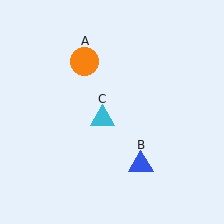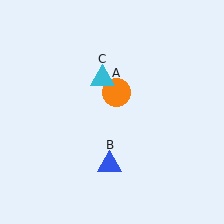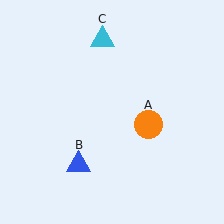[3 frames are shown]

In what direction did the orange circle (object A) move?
The orange circle (object A) moved down and to the right.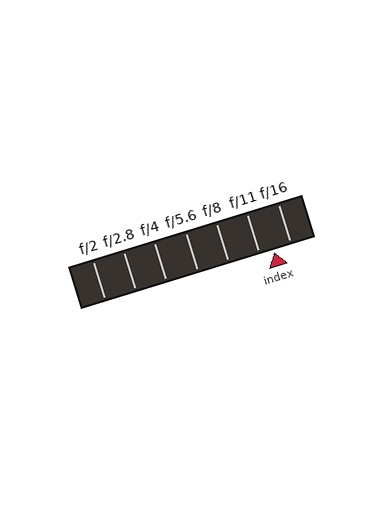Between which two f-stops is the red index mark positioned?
The index mark is between f/11 and f/16.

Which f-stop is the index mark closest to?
The index mark is closest to f/11.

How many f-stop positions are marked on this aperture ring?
There are 7 f-stop positions marked.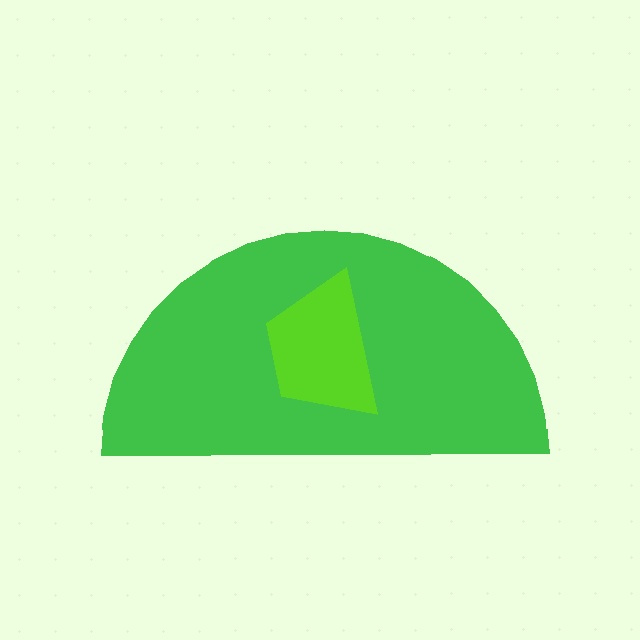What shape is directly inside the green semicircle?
The lime trapezoid.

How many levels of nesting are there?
2.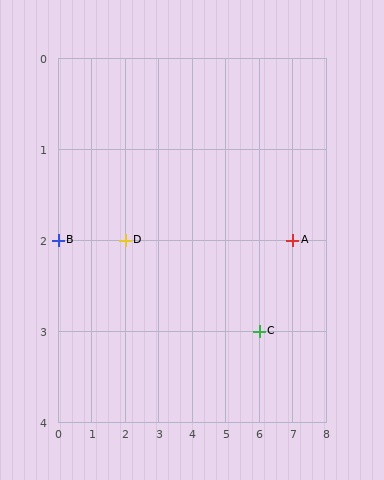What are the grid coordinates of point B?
Point B is at grid coordinates (0, 2).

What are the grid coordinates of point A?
Point A is at grid coordinates (7, 2).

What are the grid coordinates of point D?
Point D is at grid coordinates (2, 2).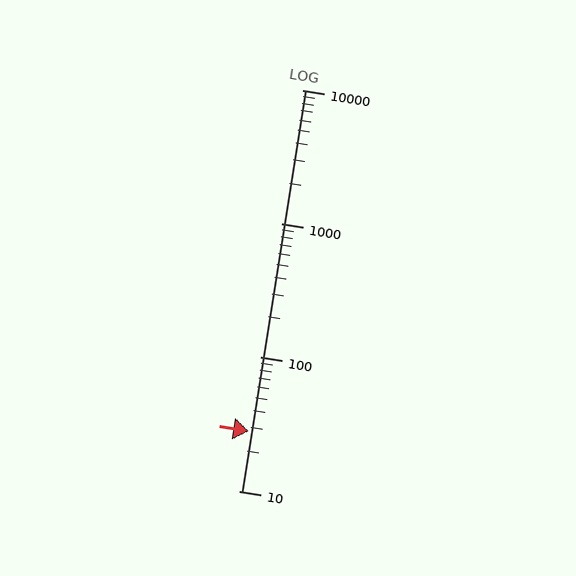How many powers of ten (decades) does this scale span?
The scale spans 3 decades, from 10 to 10000.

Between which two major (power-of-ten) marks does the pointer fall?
The pointer is between 10 and 100.